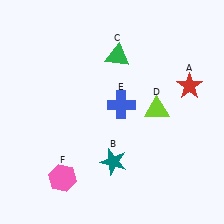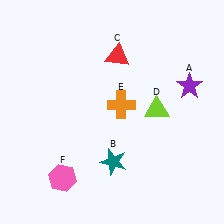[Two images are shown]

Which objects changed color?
A changed from red to purple. C changed from green to red. E changed from blue to orange.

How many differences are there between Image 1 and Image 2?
There are 3 differences between the two images.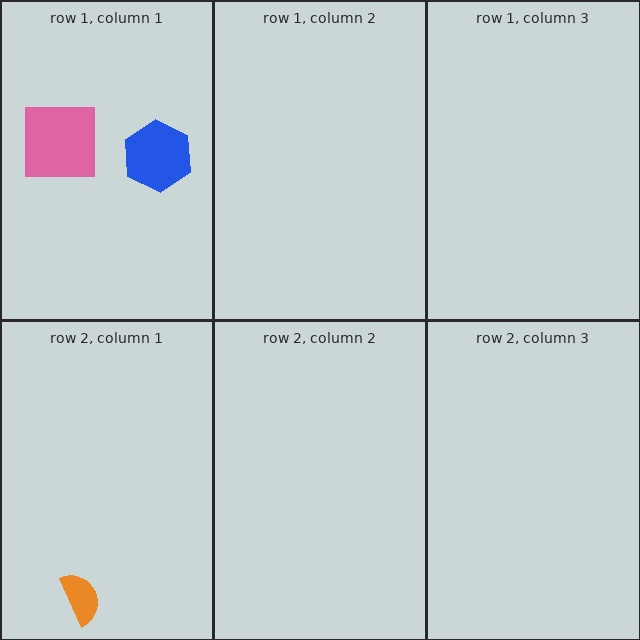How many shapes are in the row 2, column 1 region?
1.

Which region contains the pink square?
The row 1, column 1 region.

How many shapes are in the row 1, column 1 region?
2.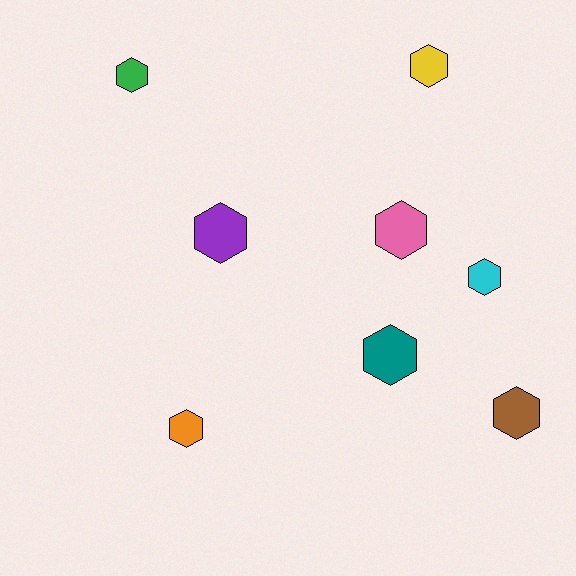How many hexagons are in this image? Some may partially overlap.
There are 8 hexagons.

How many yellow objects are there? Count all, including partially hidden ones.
There is 1 yellow object.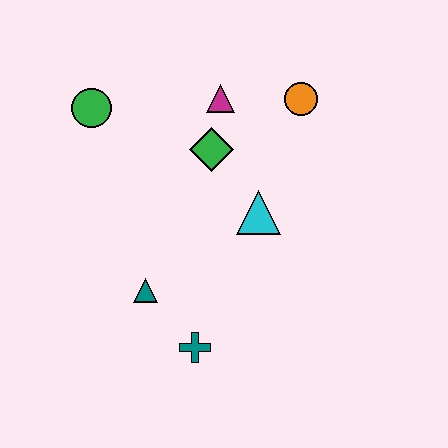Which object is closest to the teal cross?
The teal triangle is closest to the teal cross.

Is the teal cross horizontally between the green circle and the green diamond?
Yes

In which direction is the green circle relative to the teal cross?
The green circle is above the teal cross.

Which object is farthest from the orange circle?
The teal cross is farthest from the orange circle.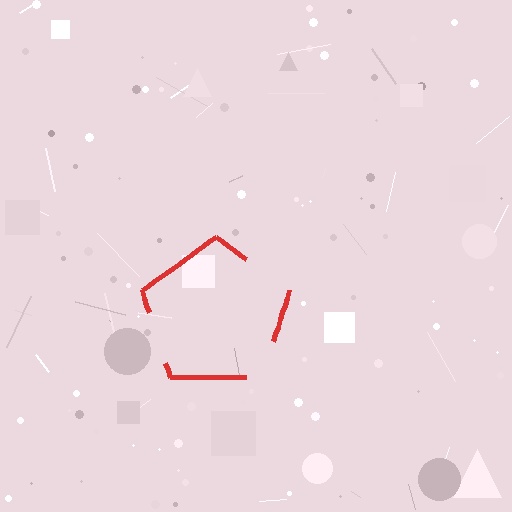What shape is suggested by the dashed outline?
The dashed outline suggests a pentagon.